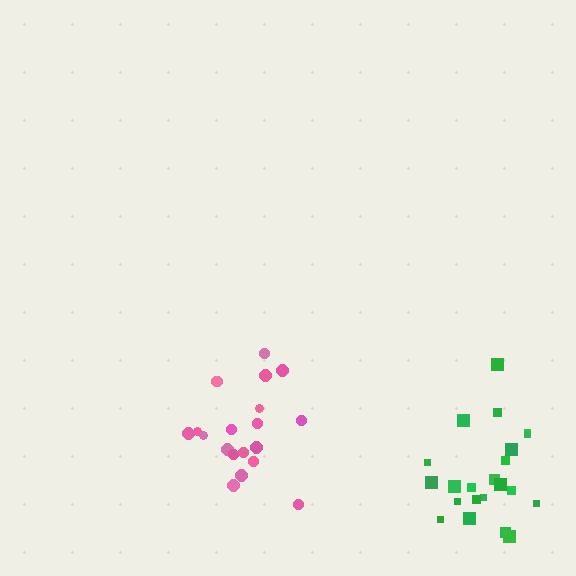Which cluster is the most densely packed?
Pink.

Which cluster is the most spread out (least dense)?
Green.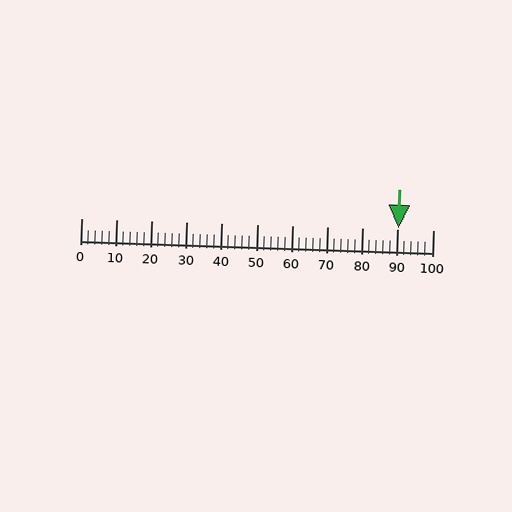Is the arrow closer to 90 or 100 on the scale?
The arrow is closer to 90.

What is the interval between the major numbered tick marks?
The major tick marks are spaced 10 units apart.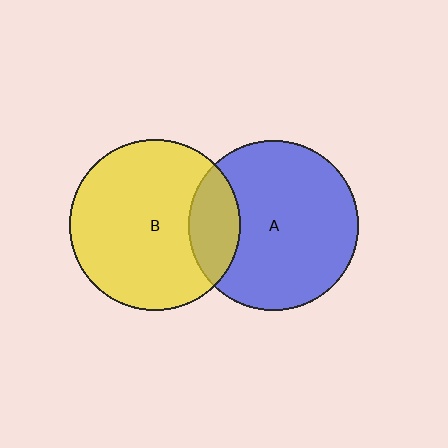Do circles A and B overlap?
Yes.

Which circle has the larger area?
Circle B (yellow).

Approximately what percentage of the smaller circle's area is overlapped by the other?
Approximately 20%.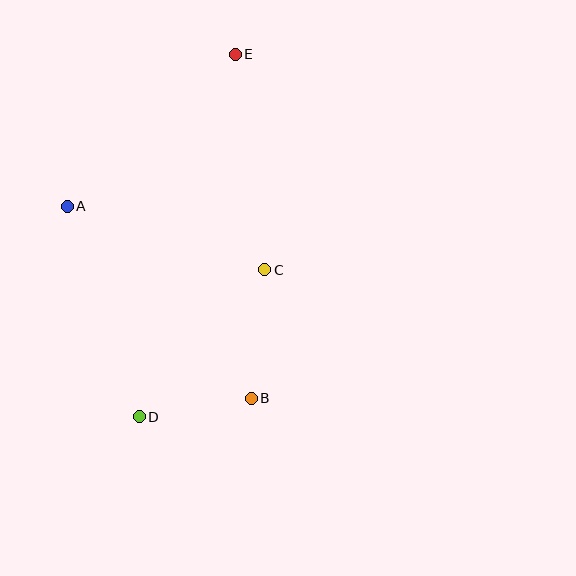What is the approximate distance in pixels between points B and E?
The distance between B and E is approximately 344 pixels.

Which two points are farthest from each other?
Points D and E are farthest from each other.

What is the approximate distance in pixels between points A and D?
The distance between A and D is approximately 222 pixels.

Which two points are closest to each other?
Points B and D are closest to each other.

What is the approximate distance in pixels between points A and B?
The distance between A and B is approximately 266 pixels.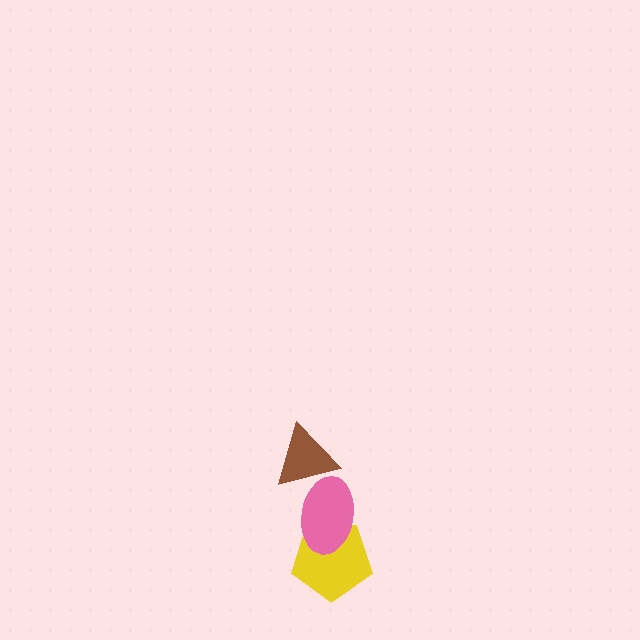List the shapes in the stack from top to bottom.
From top to bottom: the brown triangle, the pink ellipse, the yellow pentagon.